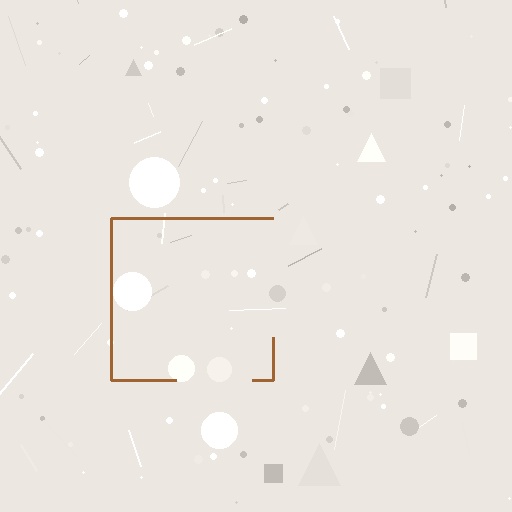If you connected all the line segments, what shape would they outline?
They would outline a square.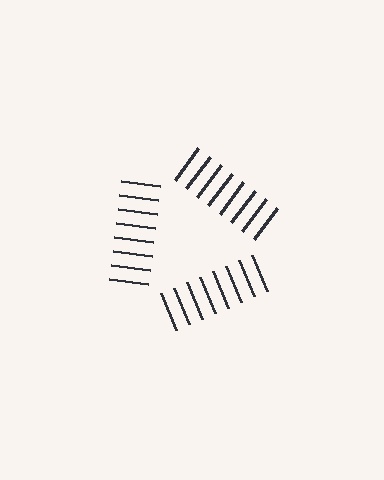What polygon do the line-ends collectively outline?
An illusory triangle — the line segments terminate on its edges but no continuous stroke is drawn.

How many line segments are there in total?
24 — 8 along each of the 3 edges.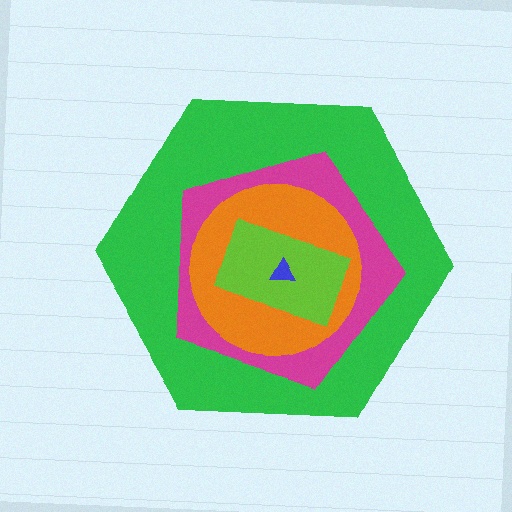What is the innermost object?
The blue triangle.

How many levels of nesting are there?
5.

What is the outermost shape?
The green hexagon.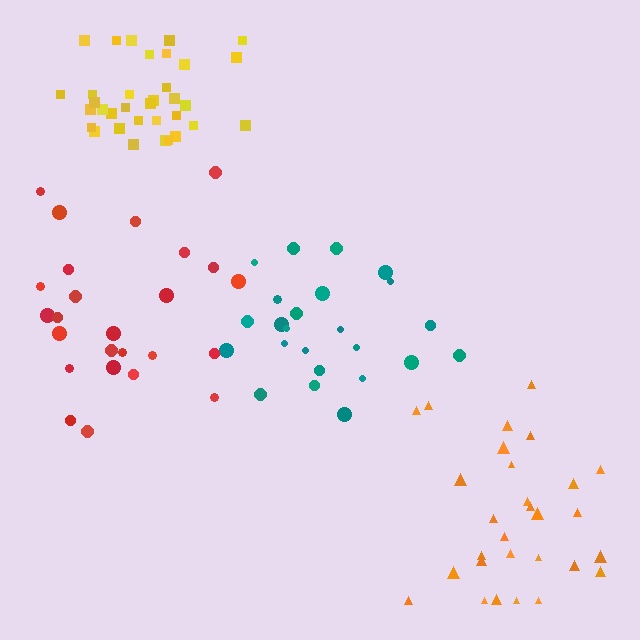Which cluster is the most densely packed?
Yellow.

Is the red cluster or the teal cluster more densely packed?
Teal.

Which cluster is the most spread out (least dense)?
Red.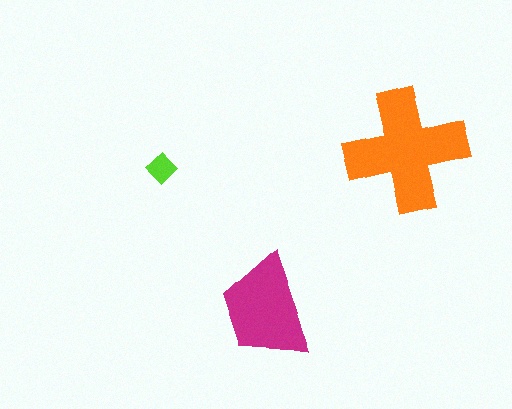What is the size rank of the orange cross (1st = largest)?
1st.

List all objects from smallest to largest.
The lime diamond, the magenta trapezoid, the orange cross.